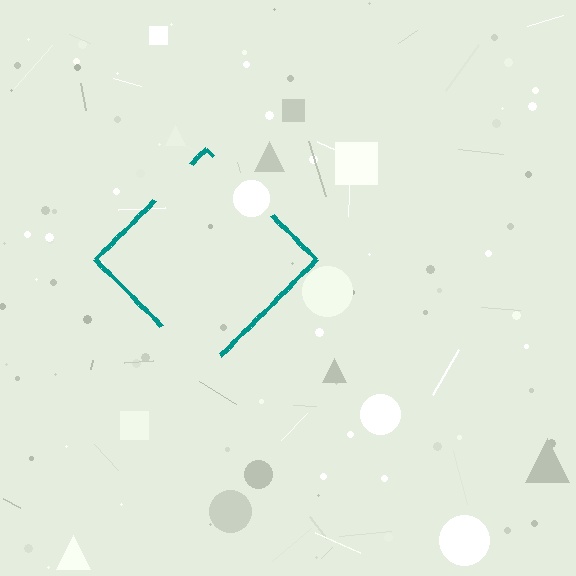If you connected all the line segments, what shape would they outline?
They would outline a diamond.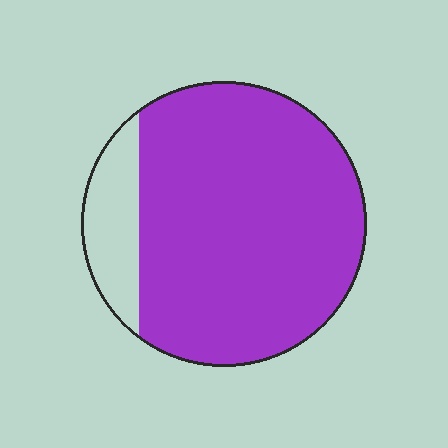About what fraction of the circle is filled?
About seven eighths (7/8).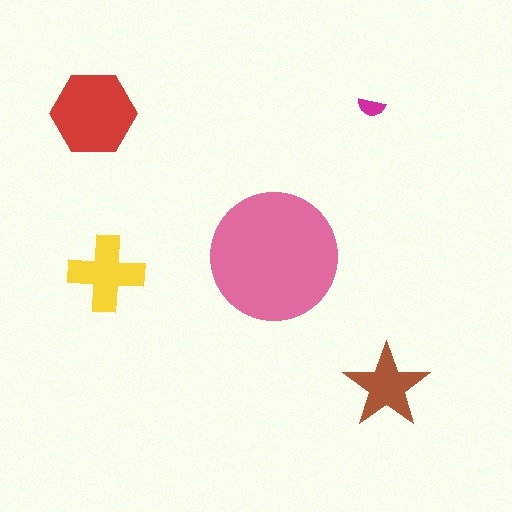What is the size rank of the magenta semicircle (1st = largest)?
5th.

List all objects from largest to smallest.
The pink circle, the red hexagon, the yellow cross, the brown star, the magenta semicircle.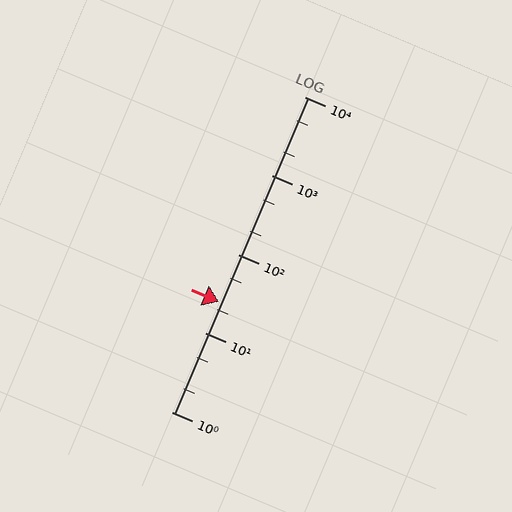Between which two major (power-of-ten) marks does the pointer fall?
The pointer is between 10 and 100.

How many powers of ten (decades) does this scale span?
The scale spans 4 decades, from 1 to 10000.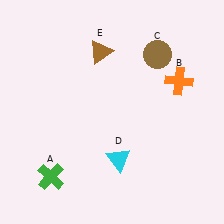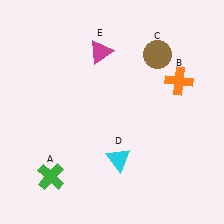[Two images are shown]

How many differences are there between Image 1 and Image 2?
There is 1 difference between the two images.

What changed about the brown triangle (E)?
In Image 1, E is brown. In Image 2, it changed to magenta.